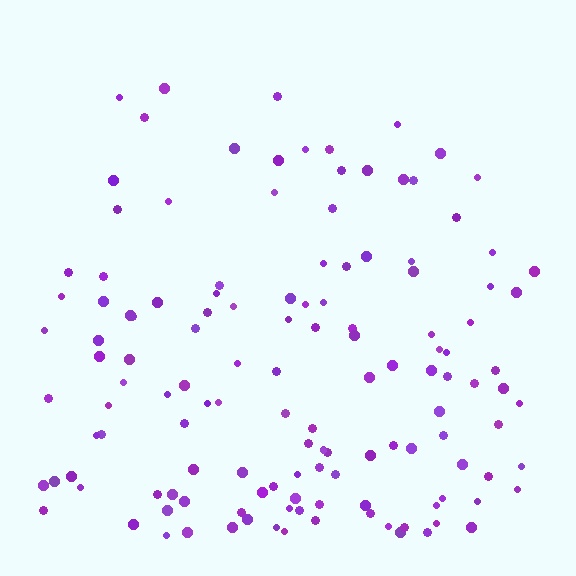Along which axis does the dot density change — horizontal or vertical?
Vertical.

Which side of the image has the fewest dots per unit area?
The top.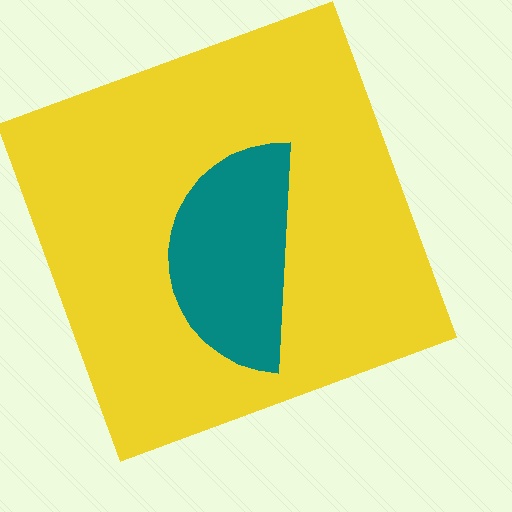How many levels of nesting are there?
2.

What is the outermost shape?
The yellow square.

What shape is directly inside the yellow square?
The teal semicircle.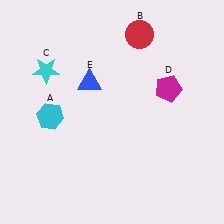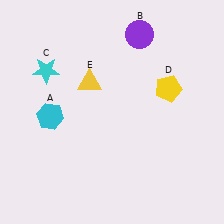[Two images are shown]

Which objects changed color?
B changed from red to purple. D changed from magenta to yellow. E changed from blue to yellow.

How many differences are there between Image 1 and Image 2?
There are 3 differences between the two images.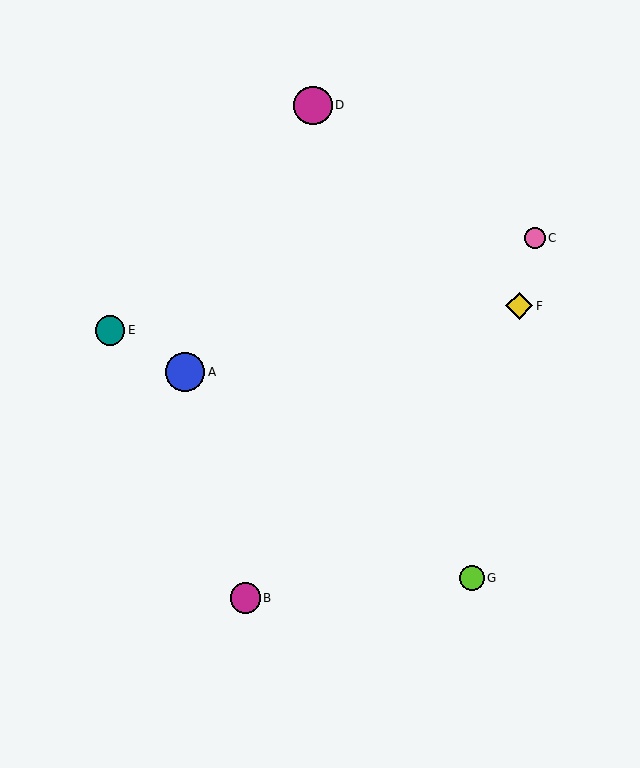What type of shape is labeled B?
Shape B is a magenta circle.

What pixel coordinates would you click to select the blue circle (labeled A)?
Click at (185, 372) to select the blue circle A.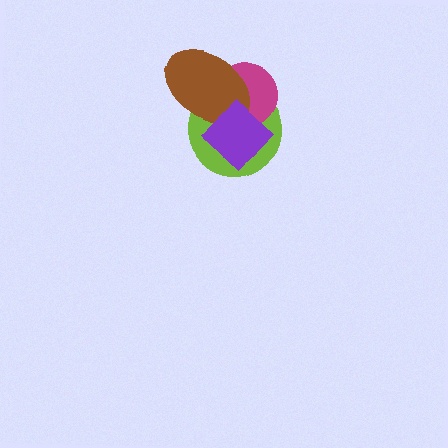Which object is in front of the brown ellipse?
The purple diamond is in front of the brown ellipse.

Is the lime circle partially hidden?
Yes, it is partially covered by another shape.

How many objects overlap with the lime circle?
3 objects overlap with the lime circle.